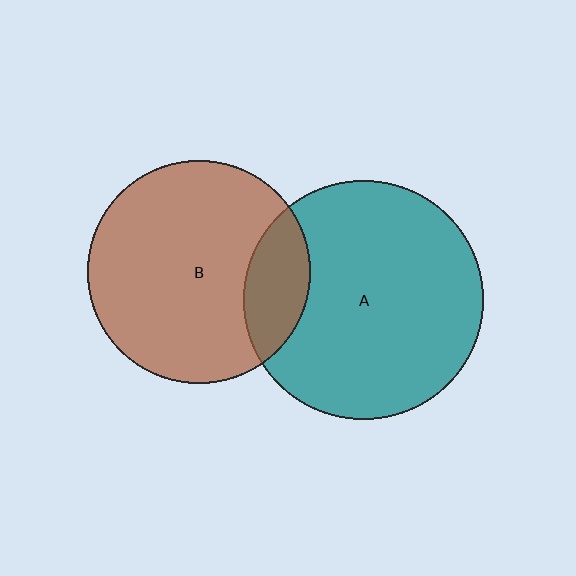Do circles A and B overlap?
Yes.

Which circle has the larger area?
Circle A (teal).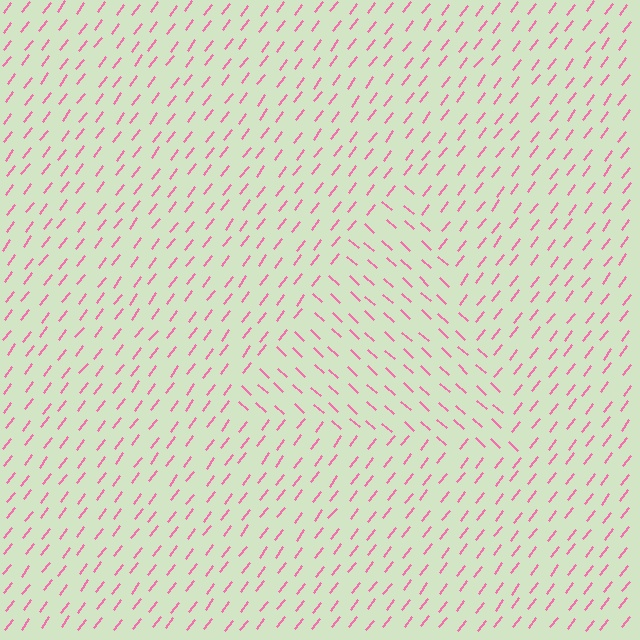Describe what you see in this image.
The image is filled with small pink line segments. A triangle region in the image has lines oriented differently from the surrounding lines, creating a visible texture boundary.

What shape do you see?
I see a triangle.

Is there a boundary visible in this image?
Yes, there is a texture boundary formed by a change in line orientation.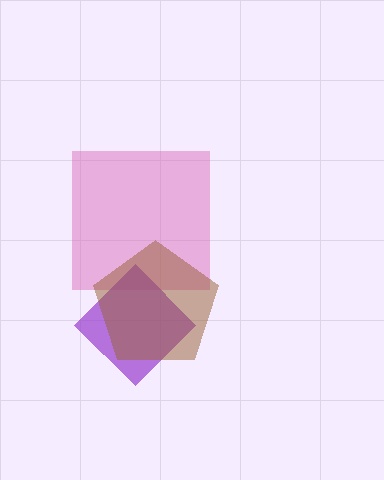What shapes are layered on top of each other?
The layered shapes are: a pink square, a purple diamond, a brown pentagon.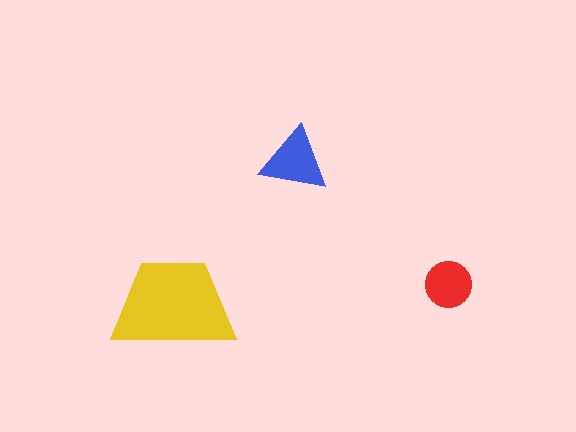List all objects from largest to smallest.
The yellow trapezoid, the blue triangle, the red circle.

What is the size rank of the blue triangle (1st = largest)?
2nd.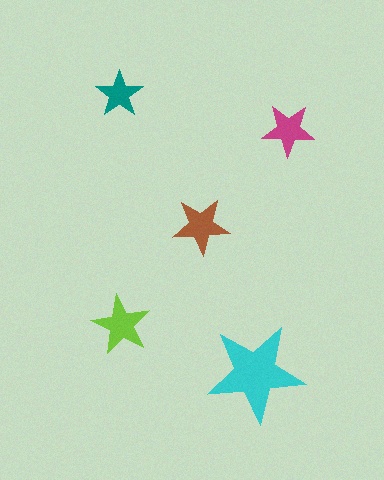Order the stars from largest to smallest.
the cyan one, the lime one, the brown one, the magenta one, the teal one.